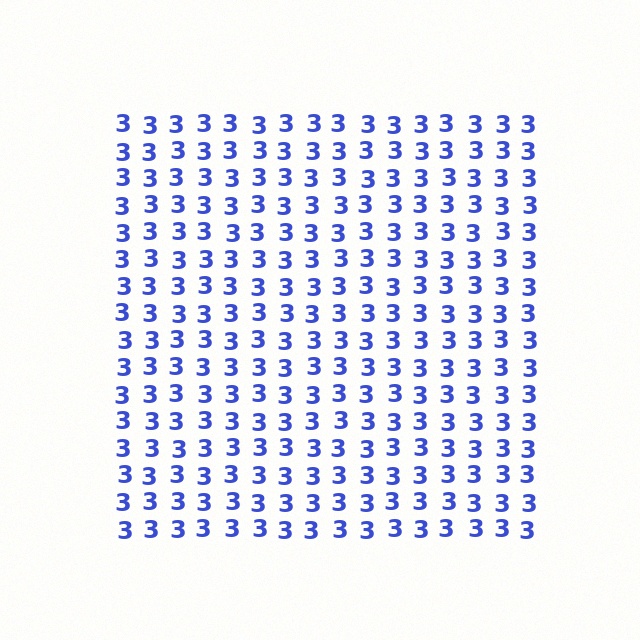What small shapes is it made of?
It is made of small digit 3's.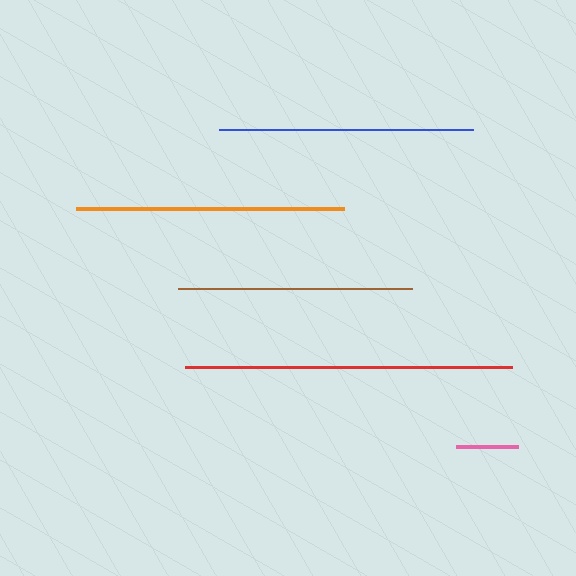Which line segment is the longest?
The red line is the longest at approximately 327 pixels.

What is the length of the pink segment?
The pink segment is approximately 62 pixels long.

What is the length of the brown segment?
The brown segment is approximately 234 pixels long.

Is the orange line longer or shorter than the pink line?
The orange line is longer than the pink line.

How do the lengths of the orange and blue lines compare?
The orange and blue lines are approximately the same length.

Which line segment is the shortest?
The pink line is the shortest at approximately 62 pixels.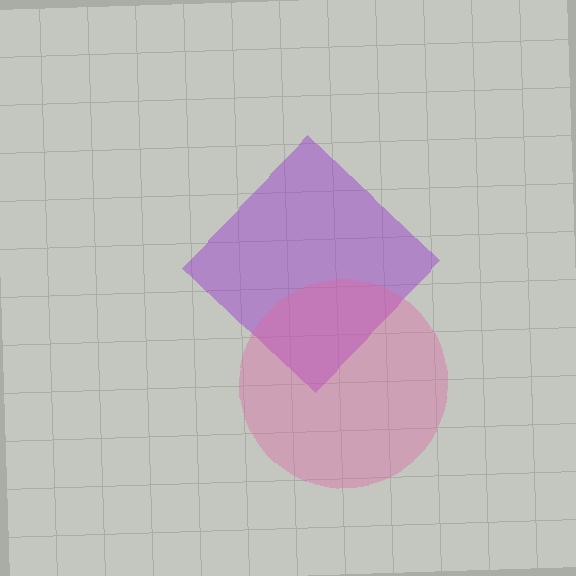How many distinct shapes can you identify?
There are 2 distinct shapes: a purple diamond, a pink circle.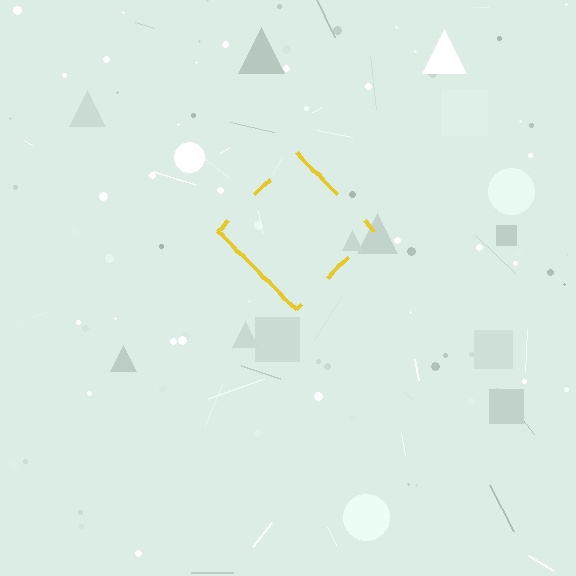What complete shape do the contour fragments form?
The contour fragments form a diamond.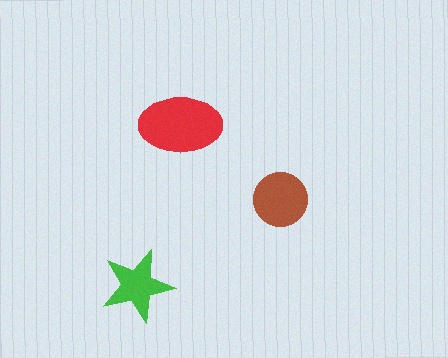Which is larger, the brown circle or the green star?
The brown circle.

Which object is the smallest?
The green star.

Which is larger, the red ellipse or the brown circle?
The red ellipse.